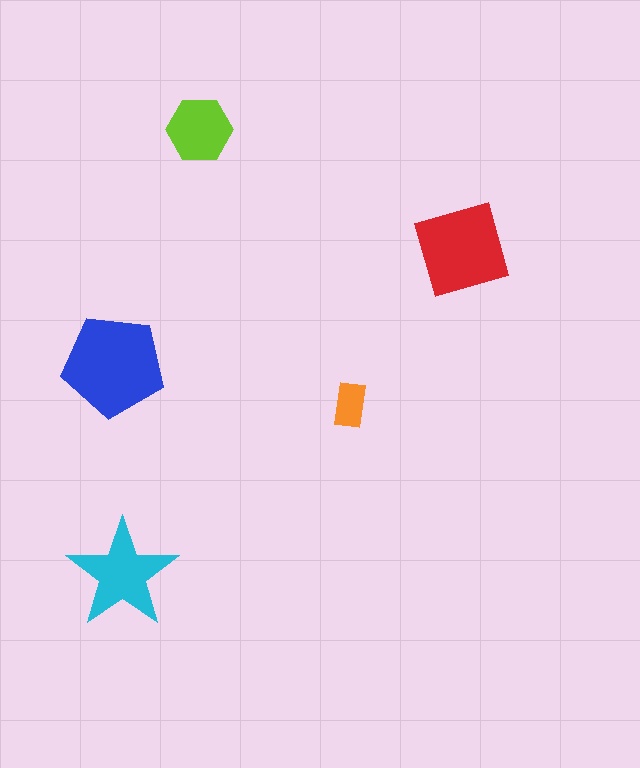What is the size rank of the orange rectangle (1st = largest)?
5th.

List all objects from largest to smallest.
The blue pentagon, the red square, the cyan star, the lime hexagon, the orange rectangle.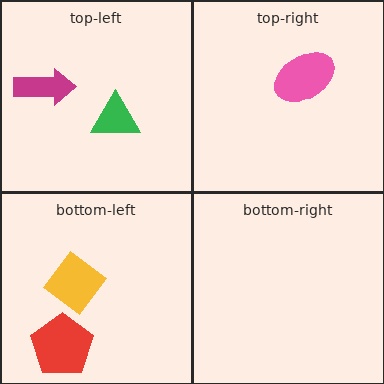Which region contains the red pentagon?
The bottom-left region.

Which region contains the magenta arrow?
The top-left region.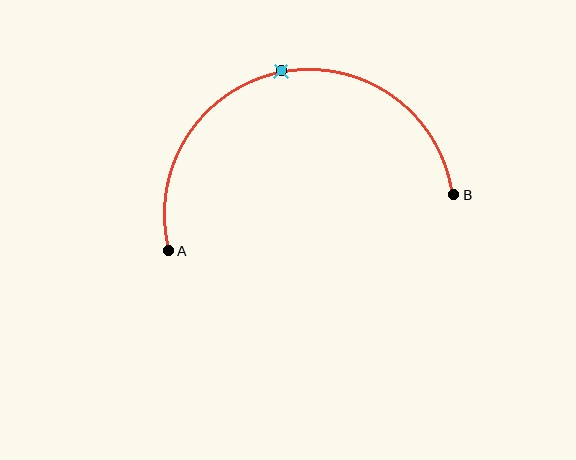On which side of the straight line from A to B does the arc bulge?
The arc bulges above the straight line connecting A and B.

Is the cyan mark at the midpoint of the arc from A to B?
Yes. The cyan mark lies on the arc at equal arc-length from both A and B — it is the arc midpoint.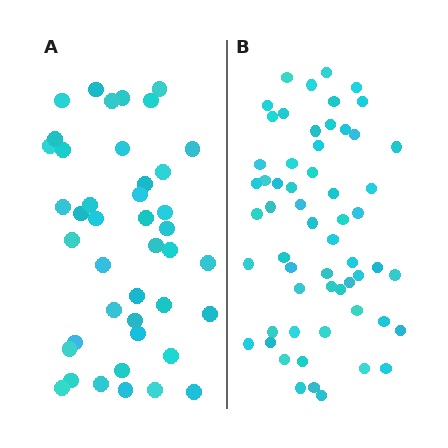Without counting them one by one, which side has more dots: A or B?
Region B (the right region) has more dots.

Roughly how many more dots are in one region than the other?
Region B has approximately 15 more dots than region A.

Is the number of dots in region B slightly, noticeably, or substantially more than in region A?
Region B has noticeably more, but not dramatically so. The ratio is roughly 1.4 to 1.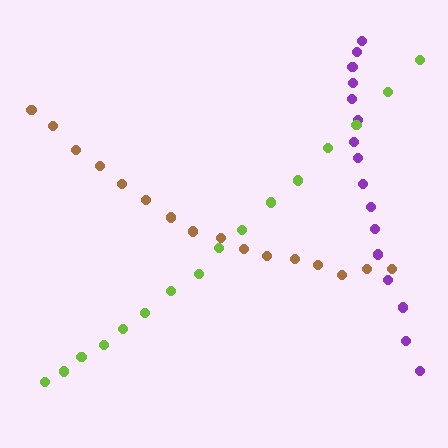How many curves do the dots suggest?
There are 3 distinct paths.